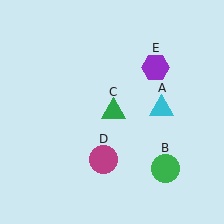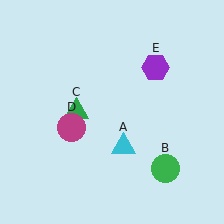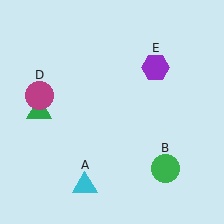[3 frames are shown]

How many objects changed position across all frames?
3 objects changed position: cyan triangle (object A), green triangle (object C), magenta circle (object D).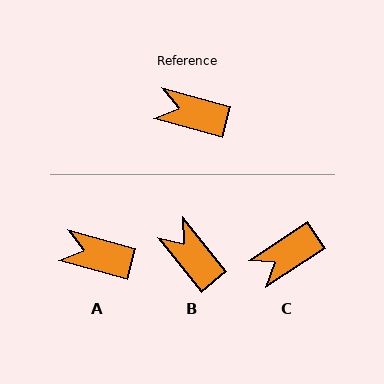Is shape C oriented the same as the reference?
No, it is off by about 49 degrees.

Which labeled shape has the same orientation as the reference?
A.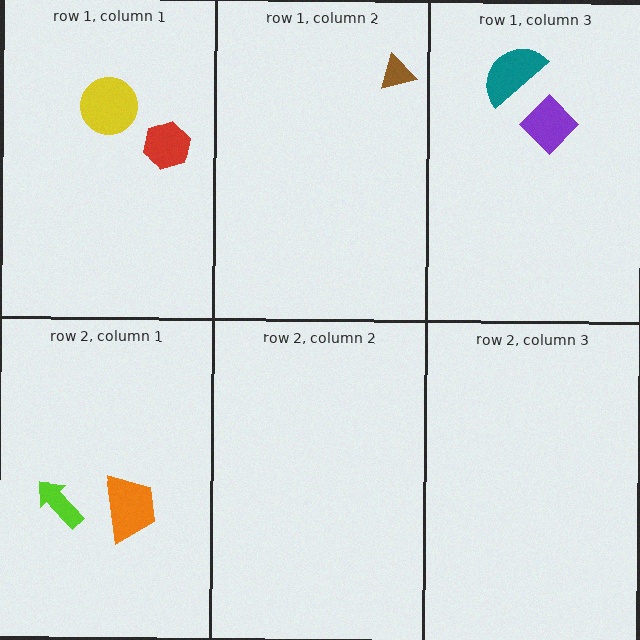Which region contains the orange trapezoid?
The row 2, column 1 region.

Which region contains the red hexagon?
The row 1, column 1 region.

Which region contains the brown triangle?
The row 1, column 2 region.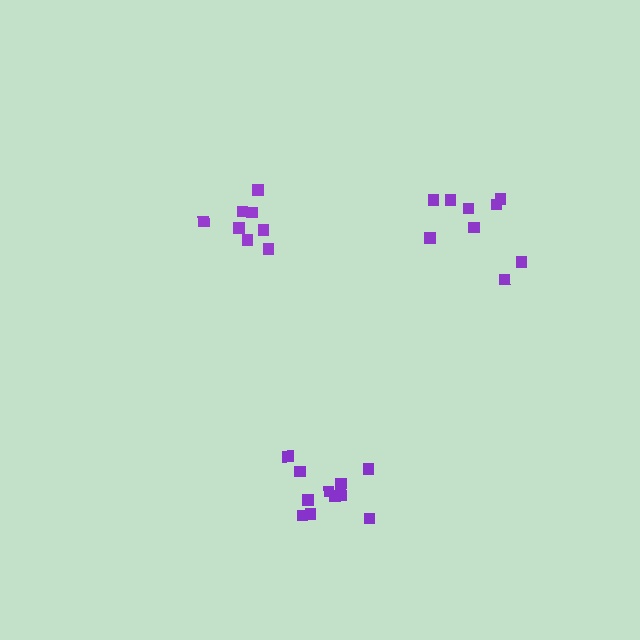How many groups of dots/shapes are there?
There are 3 groups.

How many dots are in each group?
Group 1: 9 dots, Group 2: 12 dots, Group 3: 8 dots (29 total).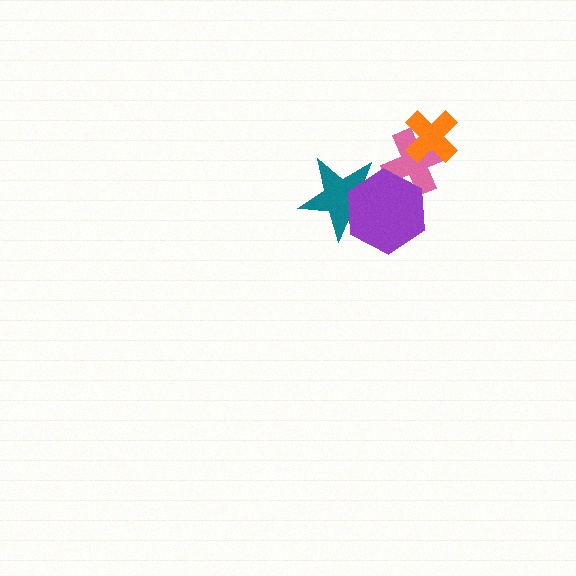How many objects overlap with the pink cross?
2 objects overlap with the pink cross.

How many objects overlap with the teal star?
1 object overlaps with the teal star.